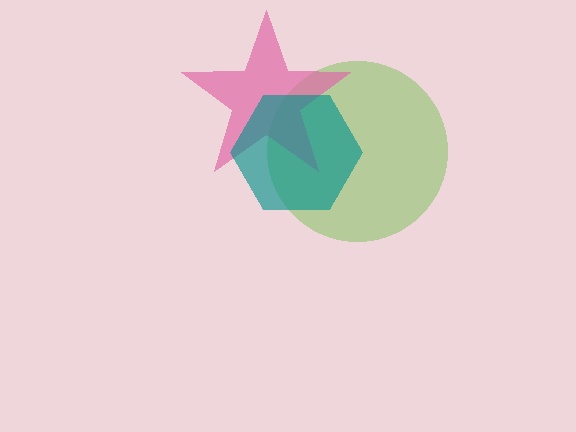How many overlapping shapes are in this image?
There are 3 overlapping shapes in the image.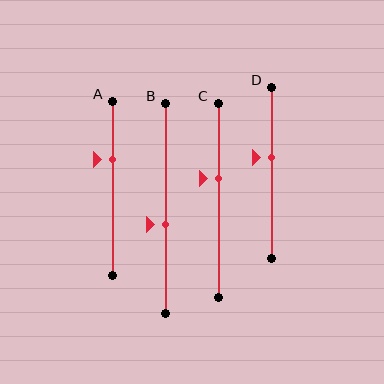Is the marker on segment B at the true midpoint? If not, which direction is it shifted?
No, the marker on segment B is shifted downward by about 8% of the segment length.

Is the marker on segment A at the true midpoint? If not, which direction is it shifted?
No, the marker on segment A is shifted upward by about 16% of the segment length.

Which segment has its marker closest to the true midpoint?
Segment B has its marker closest to the true midpoint.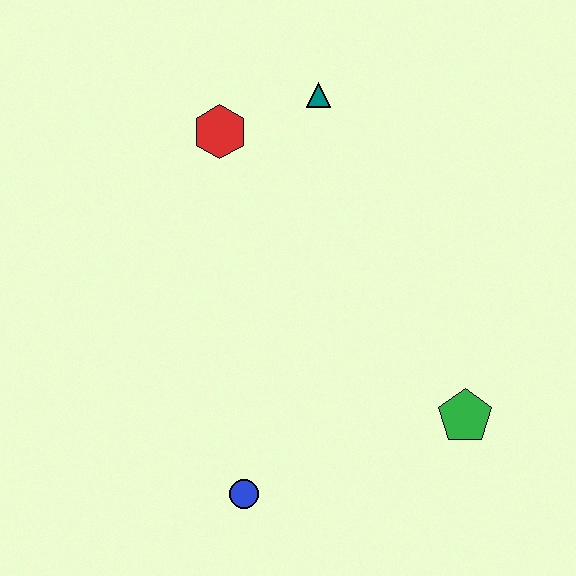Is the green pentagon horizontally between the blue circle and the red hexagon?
No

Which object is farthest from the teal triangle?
The blue circle is farthest from the teal triangle.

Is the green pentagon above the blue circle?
Yes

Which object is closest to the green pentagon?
The blue circle is closest to the green pentagon.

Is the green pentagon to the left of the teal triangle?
No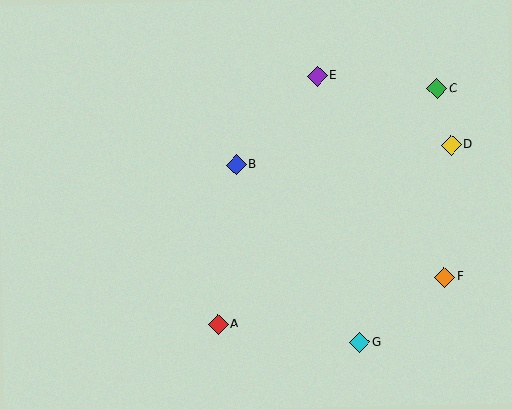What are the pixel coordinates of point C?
Point C is at (437, 89).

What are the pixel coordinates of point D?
Point D is at (451, 145).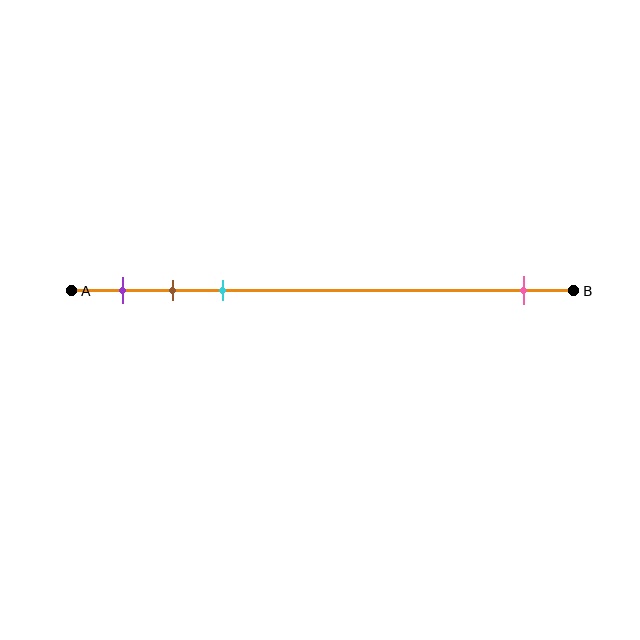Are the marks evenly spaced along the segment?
No, the marks are not evenly spaced.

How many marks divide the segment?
There are 4 marks dividing the segment.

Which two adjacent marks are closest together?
The brown and cyan marks are the closest adjacent pair.